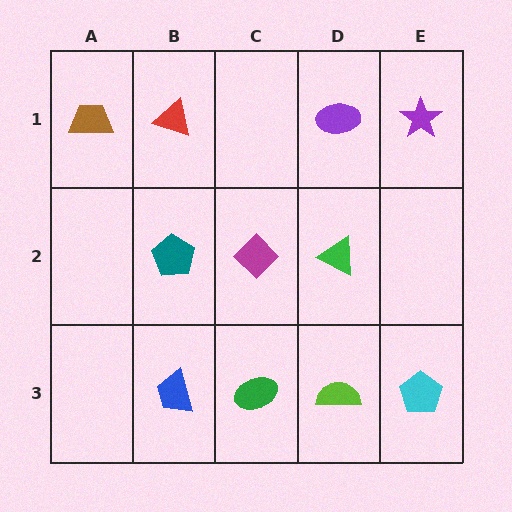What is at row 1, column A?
A brown trapezoid.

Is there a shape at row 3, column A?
No, that cell is empty.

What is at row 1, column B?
A red triangle.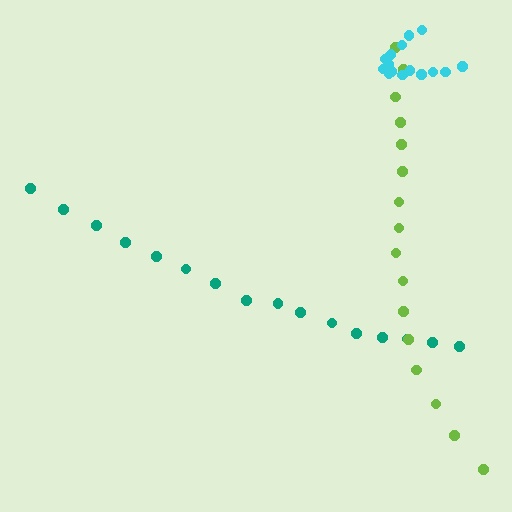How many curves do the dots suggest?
There are 3 distinct paths.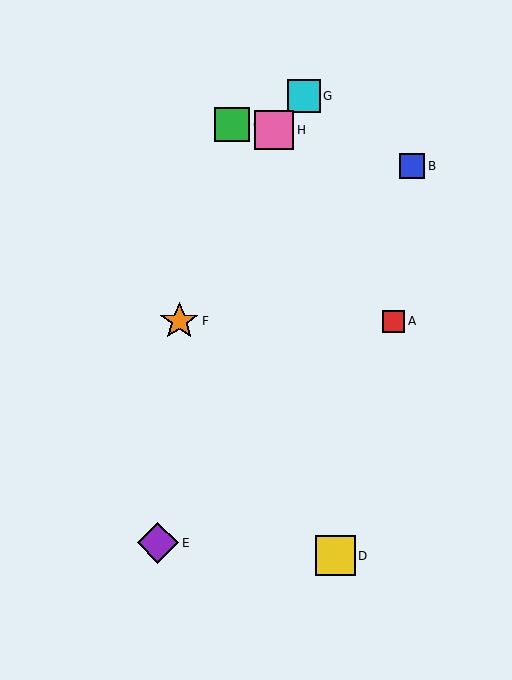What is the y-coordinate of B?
Object B is at y≈166.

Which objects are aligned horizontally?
Objects A, F are aligned horizontally.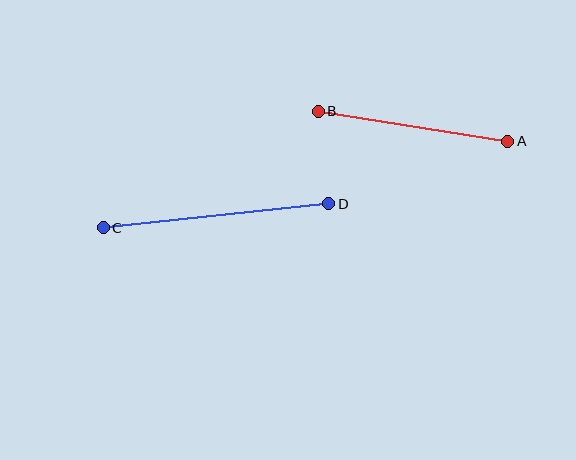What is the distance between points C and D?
The distance is approximately 227 pixels.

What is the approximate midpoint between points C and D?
The midpoint is at approximately (216, 216) pixels.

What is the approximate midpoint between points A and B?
The midpoint is at approximately (413, 126) pixels.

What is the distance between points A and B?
The distance is approximately 192 pixels.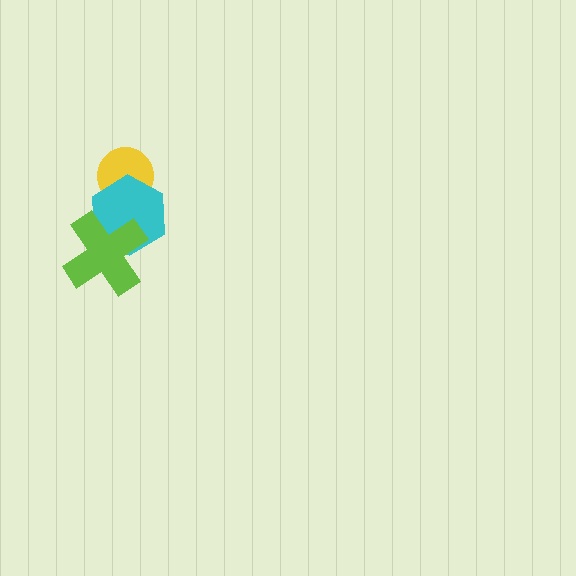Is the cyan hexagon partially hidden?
Yes, it is partially covered by another shape.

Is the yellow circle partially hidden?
Yes, it is partially covered by another shape.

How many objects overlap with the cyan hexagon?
2 objects overlap with the cyan hexagon.